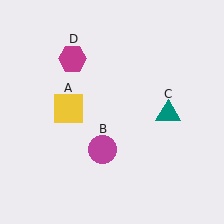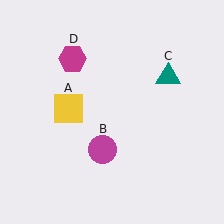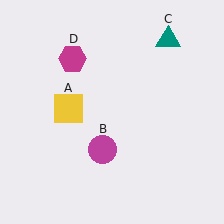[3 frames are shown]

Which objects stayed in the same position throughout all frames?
Yellow square (object A) and magenta circle (object B) and magenta hexagon (object D) remained stationary.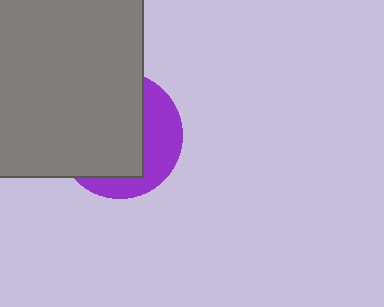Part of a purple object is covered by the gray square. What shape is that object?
It is a circle.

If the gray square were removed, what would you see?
You would see the complete purple circle.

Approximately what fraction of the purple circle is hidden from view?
Roughly 64% of the purple circle is hidden behind the gray square.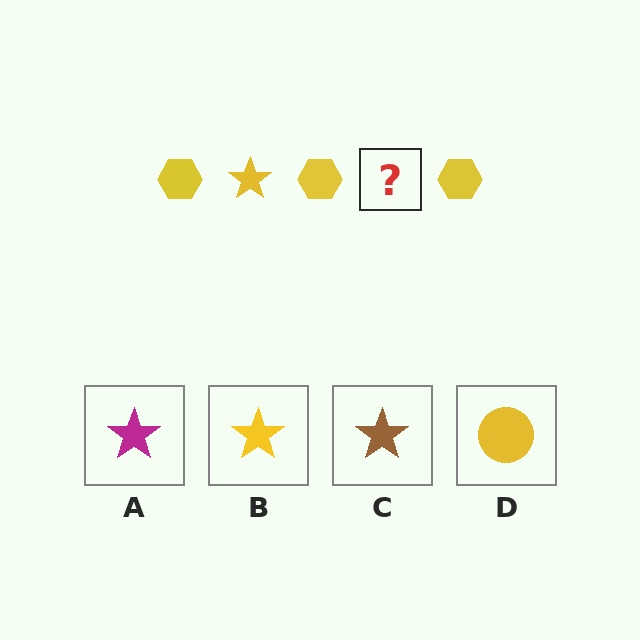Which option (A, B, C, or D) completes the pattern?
B.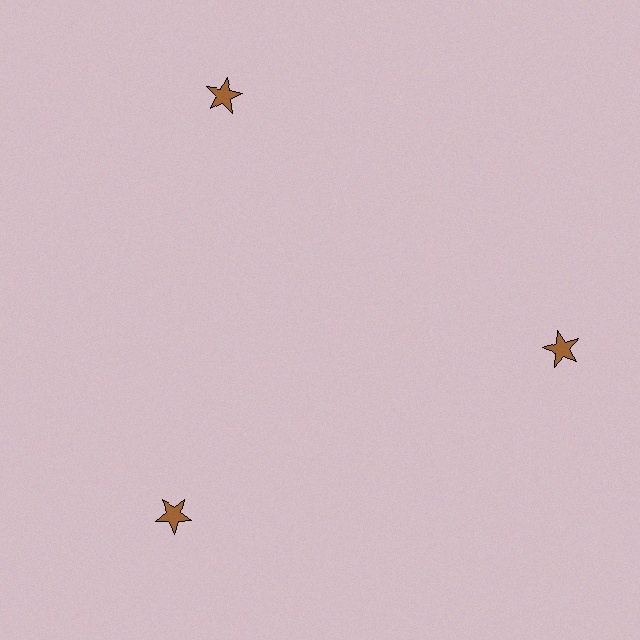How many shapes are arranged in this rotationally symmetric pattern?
There are 3 shapes, arranged in 3 groups of 1.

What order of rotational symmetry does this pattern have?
This pattern has 3-fold rotational symmetry.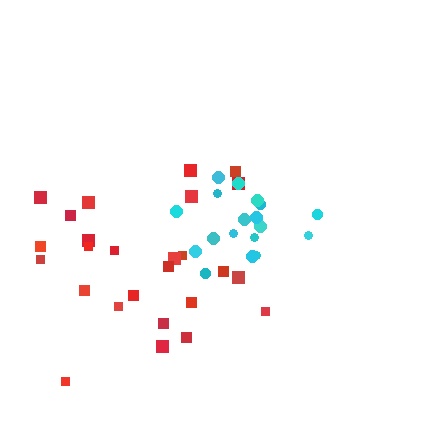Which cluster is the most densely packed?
Cyan.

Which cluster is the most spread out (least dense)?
Red.